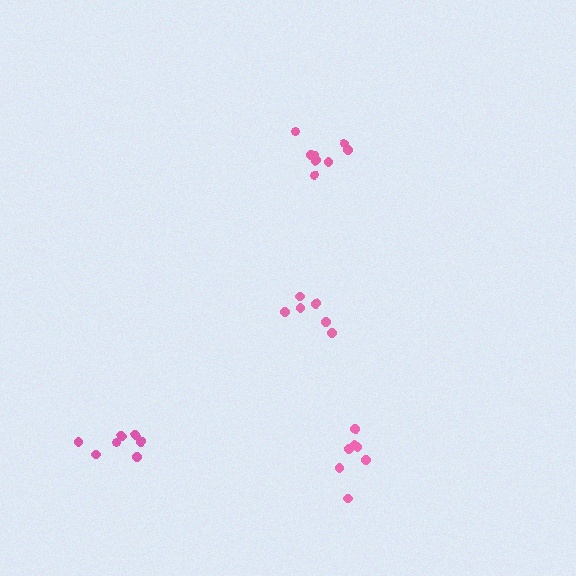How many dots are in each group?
Group 1: 6 dots, Group 2: 8 dots, Group 3: 7 dots, Group 4: 7 dots (28 total).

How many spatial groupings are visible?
There are 4 spatial groupings.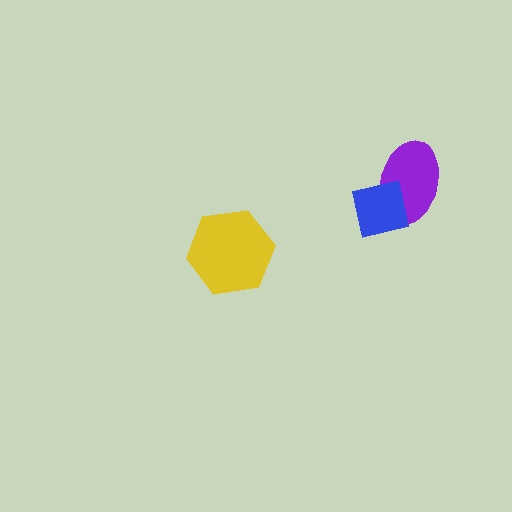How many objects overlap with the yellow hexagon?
0 objects overlap with the yellow hexagon.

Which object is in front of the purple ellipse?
The blue square is in front of the purple ellipse.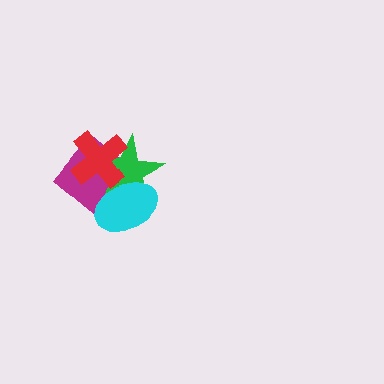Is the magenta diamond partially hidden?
Yes, it is partially covered by another shape.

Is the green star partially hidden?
Yes, it is partially covered by another shape.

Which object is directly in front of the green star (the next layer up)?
The red cross is directly in front of the green star.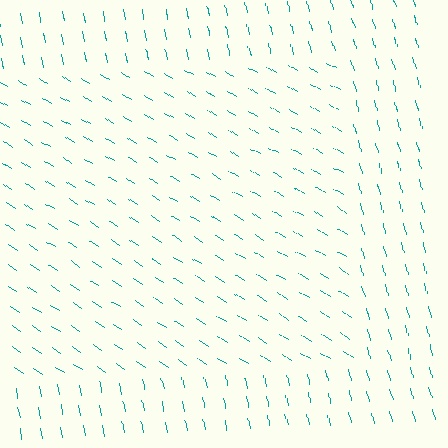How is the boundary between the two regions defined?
The boundary is defined purely by a change in line orientation (approximately 45 degrees difference). All lines are the same color and thickness.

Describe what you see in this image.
The image is filled with small teal line segments. A rectangle region in the image has lines oriented differently from the surrounding lines, creating a visible texture boundary.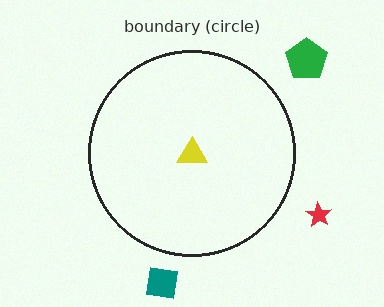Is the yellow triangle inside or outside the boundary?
Inside.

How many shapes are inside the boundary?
1 inside, 3 outside.